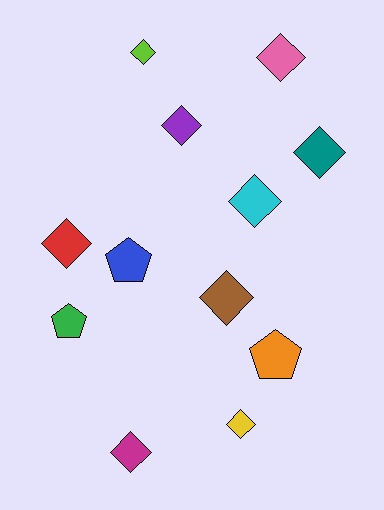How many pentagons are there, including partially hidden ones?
There are 3 pentagons.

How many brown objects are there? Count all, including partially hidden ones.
There is 1 brown object.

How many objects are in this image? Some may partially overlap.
There are 12 objects.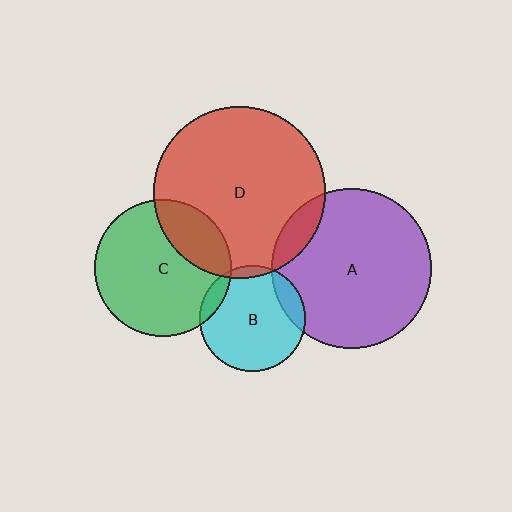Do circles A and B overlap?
Yes.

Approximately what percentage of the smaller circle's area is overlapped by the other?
Approximately 10%.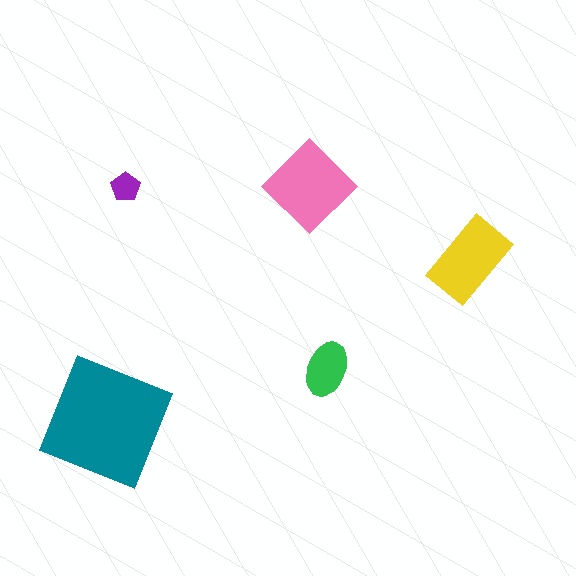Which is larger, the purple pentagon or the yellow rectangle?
The yellow rectangle.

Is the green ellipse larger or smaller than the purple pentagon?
Larger.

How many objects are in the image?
There are 5 objects in the image.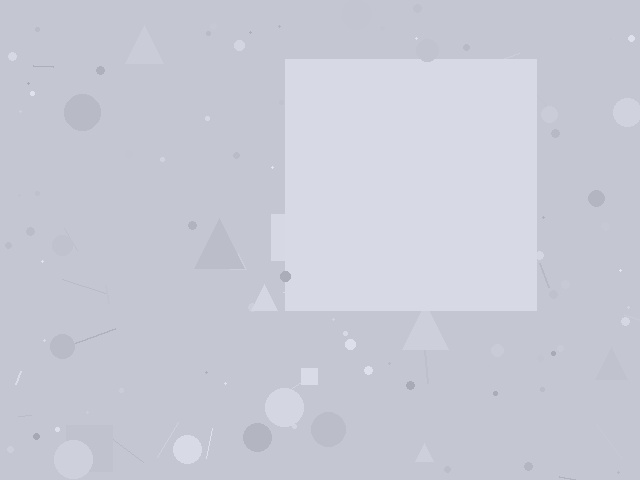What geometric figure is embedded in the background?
A square is embedded in the background.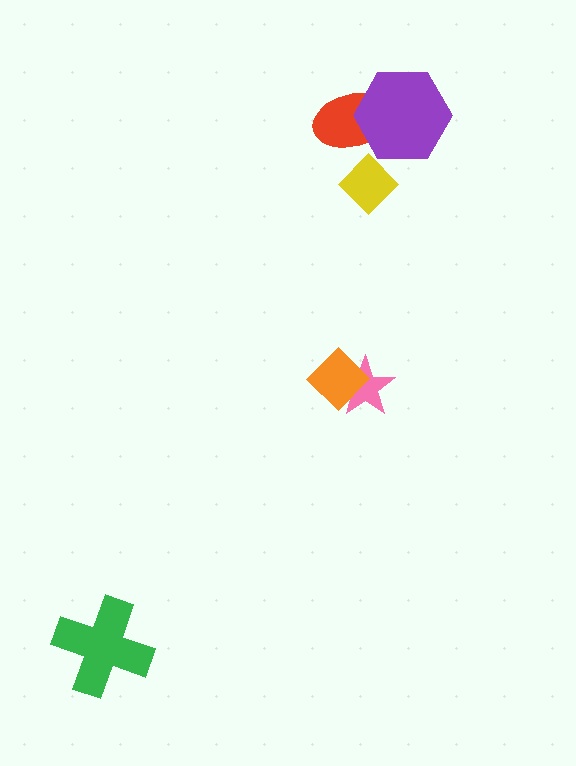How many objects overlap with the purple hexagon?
1 object overlaps with the purple hexagon.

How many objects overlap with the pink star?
1 object overlaps with the pink star.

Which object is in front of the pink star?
The orange diamond is in front of the pink star.